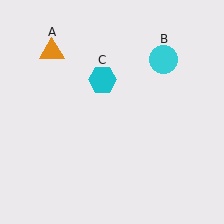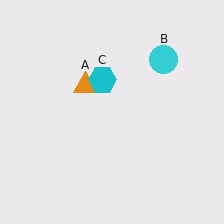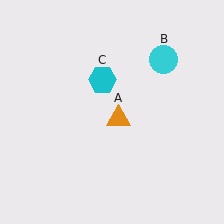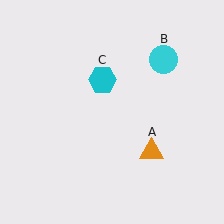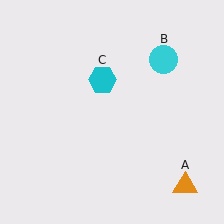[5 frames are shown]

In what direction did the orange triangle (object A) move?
The orange triangle (object A) moved down and to the right.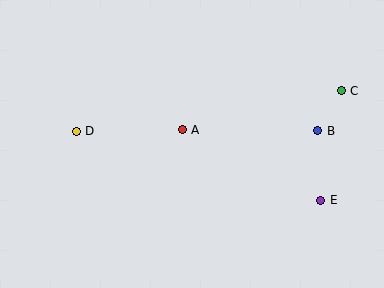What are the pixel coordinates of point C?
Point C is at (341, 91).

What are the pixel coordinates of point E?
Point E is at (321, 201).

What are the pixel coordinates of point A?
Point A is at (182, 130).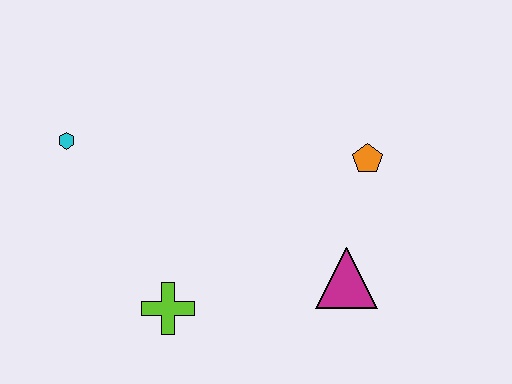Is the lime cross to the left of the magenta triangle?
Yes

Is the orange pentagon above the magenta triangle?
Yes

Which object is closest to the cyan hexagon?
The lime cross is closest to the cyan hexagon.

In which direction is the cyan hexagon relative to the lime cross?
The cyan hexagon is above the lime cross.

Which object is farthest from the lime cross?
The orange pentagon is farthest from the lime cross.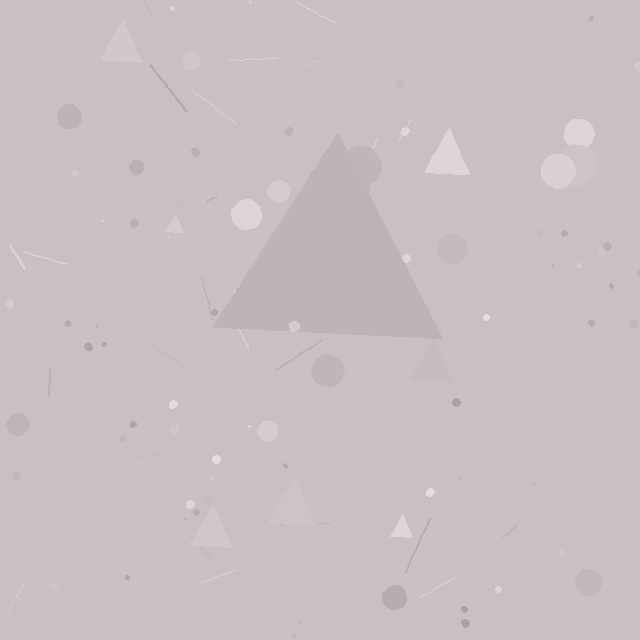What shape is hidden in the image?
A triangle is hidden in the image.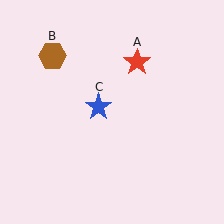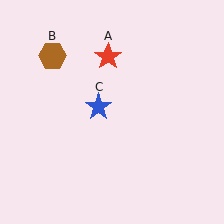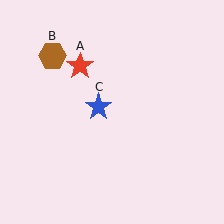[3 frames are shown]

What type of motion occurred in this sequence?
The red star (object A) rotated counterclockwise around the center of the scene.